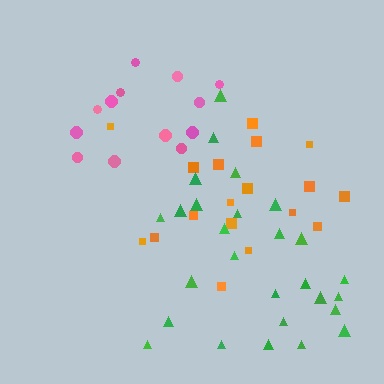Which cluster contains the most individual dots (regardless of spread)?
Green (27).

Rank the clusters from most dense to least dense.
pink, green, orange.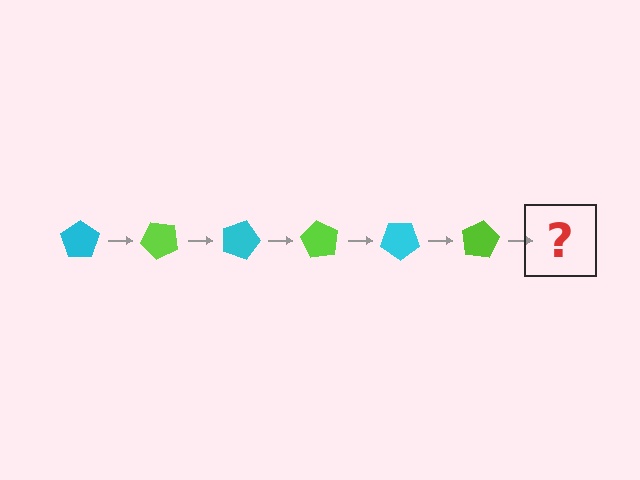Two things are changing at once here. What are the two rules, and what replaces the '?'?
The two rules are that it rotates 45 degrees each step and the color cycles through cyan and lime. The '?' should be a cyan pentagon, rotated 270 degrees from the start.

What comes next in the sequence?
The next element should be a cyan pentagon, rotated 270 degrees from the start.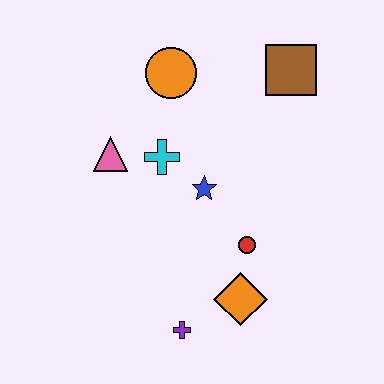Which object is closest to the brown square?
The orange circle is closest to the brown square.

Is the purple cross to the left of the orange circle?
No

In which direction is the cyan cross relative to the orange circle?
The cyan cross is below the orange circle.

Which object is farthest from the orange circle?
The purple cross is farthest from the orange circle.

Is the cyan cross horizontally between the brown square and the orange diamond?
No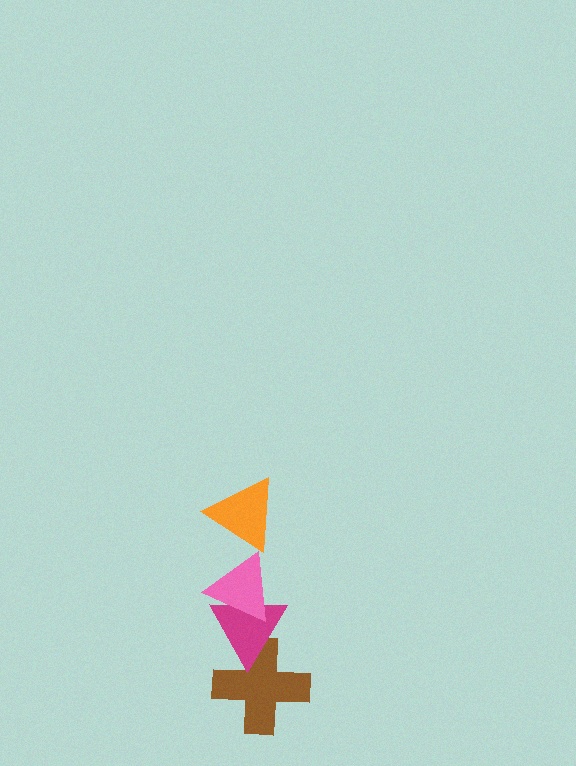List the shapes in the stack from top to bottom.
From top to bottom: the orange triangle, the pink triangle, the magenta triangle, the brown cross.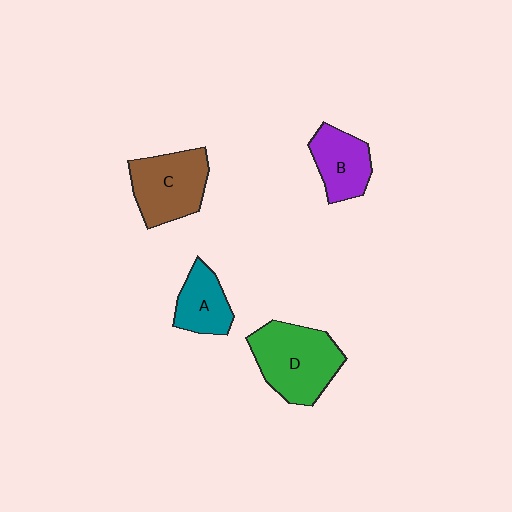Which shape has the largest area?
Shape D (green).